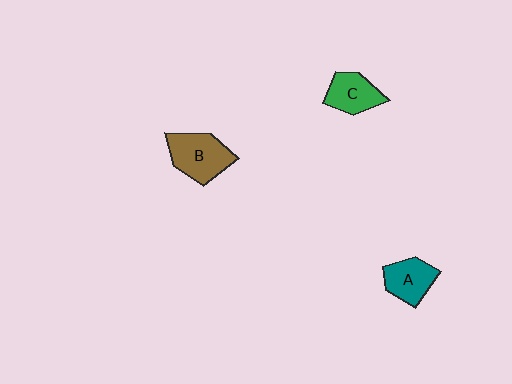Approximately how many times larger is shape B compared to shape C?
Approximately 1.3 times.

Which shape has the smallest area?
Shape A (teal).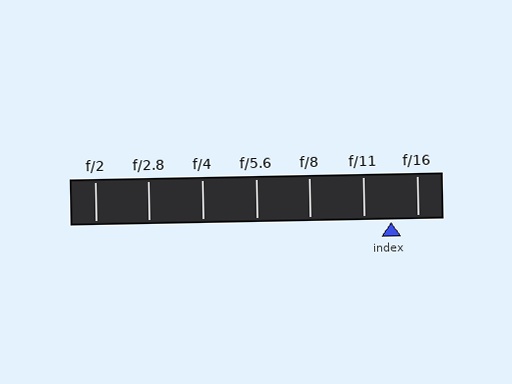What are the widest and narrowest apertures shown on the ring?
The widest aperture shown is f/2 and the narrowest is f/16.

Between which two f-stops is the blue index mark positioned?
The index mark is between f/11 and f/16.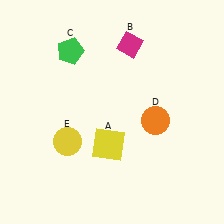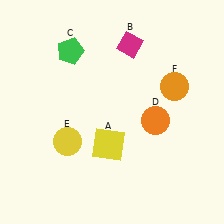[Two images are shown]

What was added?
An orange circle (F) was added in Image 2.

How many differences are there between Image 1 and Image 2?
There is 1 difference between the two images.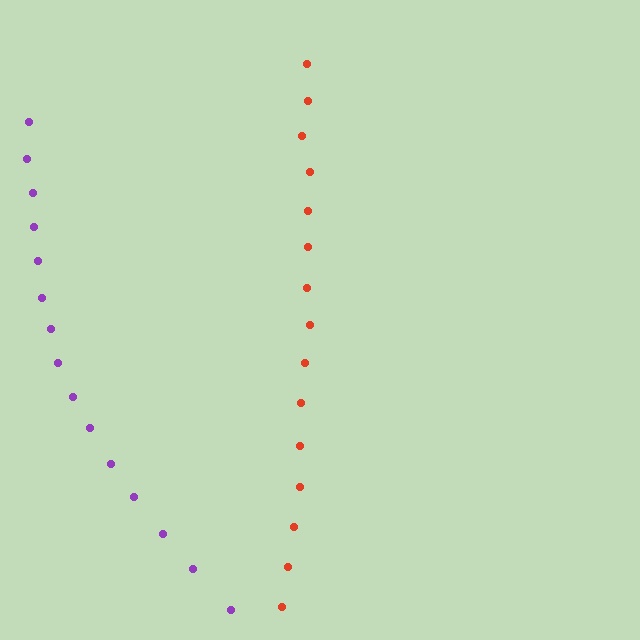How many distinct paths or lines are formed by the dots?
There are 2 distinct paths.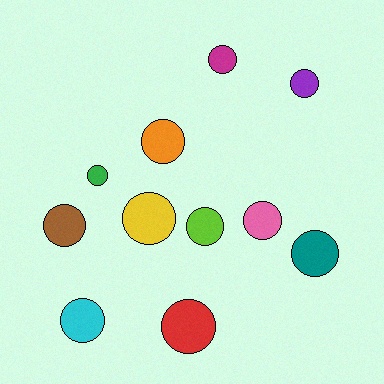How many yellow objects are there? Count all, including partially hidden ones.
There is 1 yellow object.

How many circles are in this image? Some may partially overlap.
There are 11 circles.